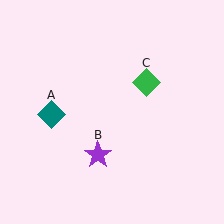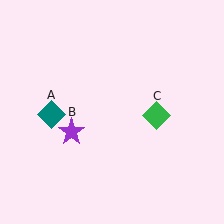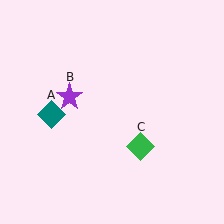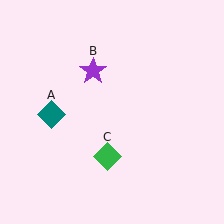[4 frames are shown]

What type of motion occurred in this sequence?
The purple star (object B), green diamond (object C) rotated clockwise around the center of the scene.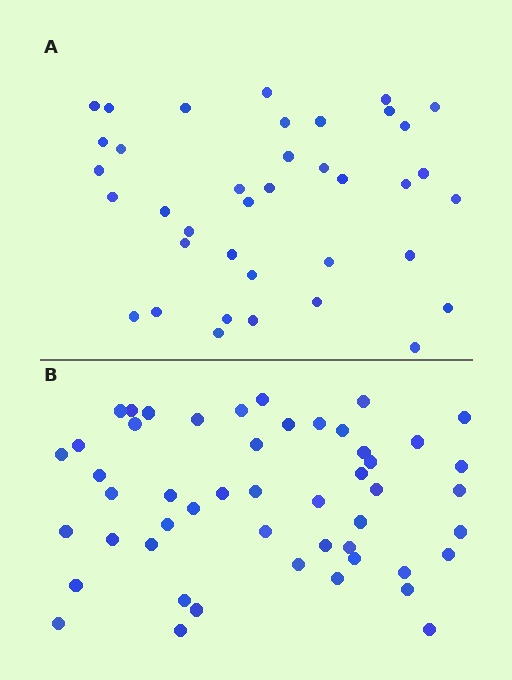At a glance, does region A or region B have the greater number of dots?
Region B (the bottom region) has more dots.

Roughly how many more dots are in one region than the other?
Region B has roughly 12 or so more dots than region A.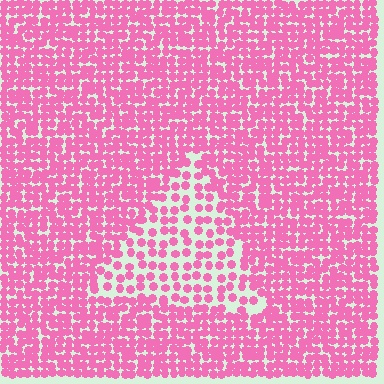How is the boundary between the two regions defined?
The boundary is defined by a change in element density (approximately 2.0x ratio). All elements are the same color, size, and shape.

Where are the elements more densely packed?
The elements are more densely packed outside the triangle boundary.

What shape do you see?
I see a triangle.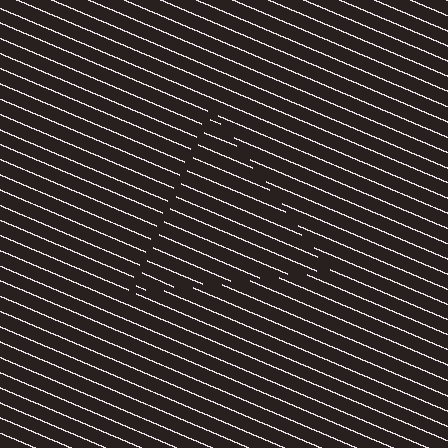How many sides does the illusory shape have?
3 sides — the line-ends trace a triangle.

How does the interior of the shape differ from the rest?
The interior of the shape contains the same grating, shifted by half a period — the contour is defined by the phase discontinuity where line-ends from the inner and outer gratings abut.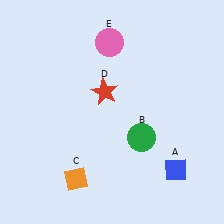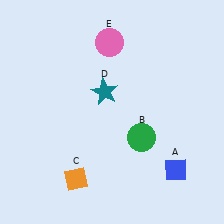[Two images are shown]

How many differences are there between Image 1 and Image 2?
There is 1 difference between the two images.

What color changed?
The star (D) changed from red in Image 1 to teal in Image 2.